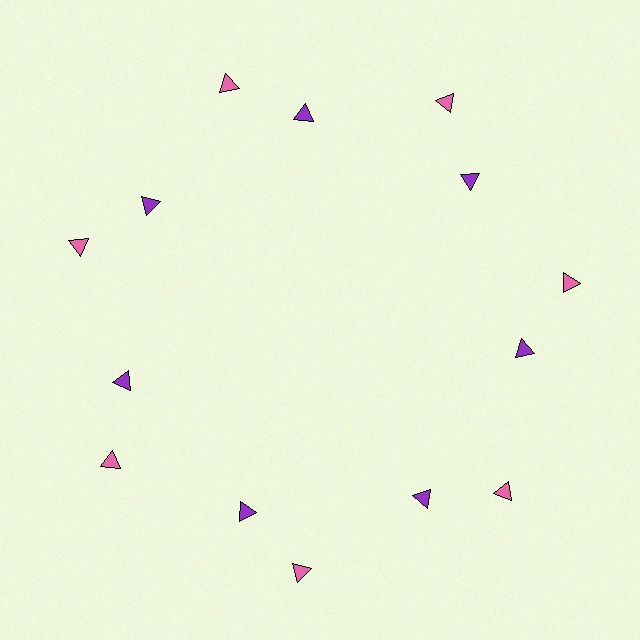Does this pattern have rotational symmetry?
Yes, this pattern has 7-fold rotational symmetry. It looks the same after rotating 51 degrees around the center.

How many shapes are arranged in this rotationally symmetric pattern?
There are 14 shapes, arranged in 7 groups of 2.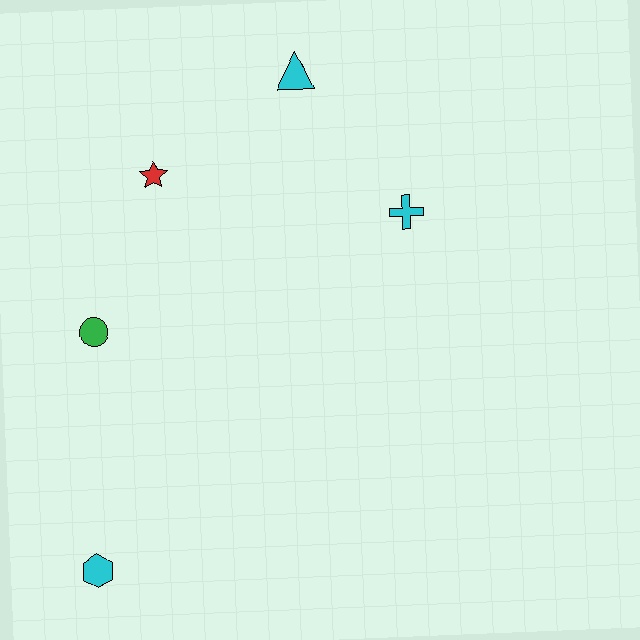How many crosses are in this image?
There is 1 cross.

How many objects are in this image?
There are 5 objects.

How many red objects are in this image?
There is 1 red object.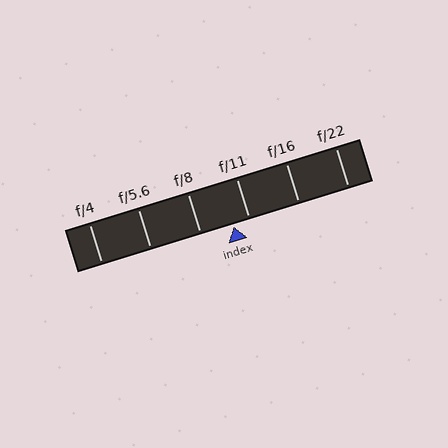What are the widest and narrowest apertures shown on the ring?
The widest aperture shown is f/4 and the narrowest is f/22.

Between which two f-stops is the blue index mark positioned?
The index mark is between f/8 and f/11.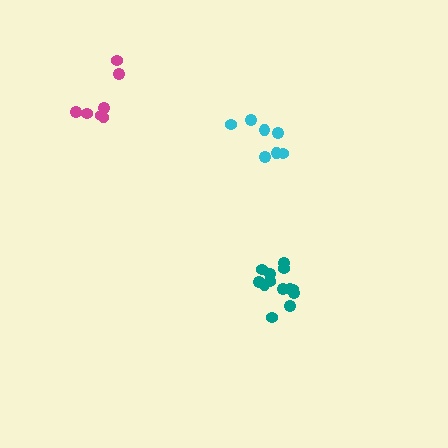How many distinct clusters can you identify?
There are 3 distinct clusters.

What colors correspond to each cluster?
The clusters are colored: magenta, teal, cyan.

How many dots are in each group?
Group 1: 7 dots, Group 2: 13 dots, Group 3: 7 dots (27 total).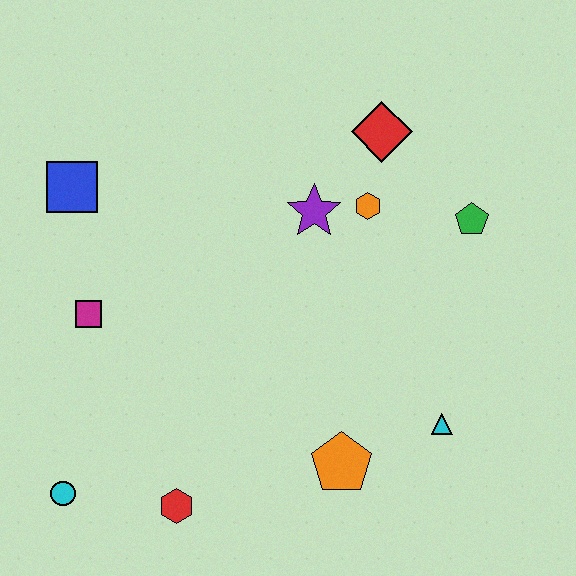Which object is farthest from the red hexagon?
The red diamond is farthest from the red hexagon.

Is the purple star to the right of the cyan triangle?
No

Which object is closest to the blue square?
The magenta square is closest to the blue square.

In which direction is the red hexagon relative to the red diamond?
The red hexagon is below the red diamond.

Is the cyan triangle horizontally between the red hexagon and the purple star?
No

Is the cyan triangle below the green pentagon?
Yes